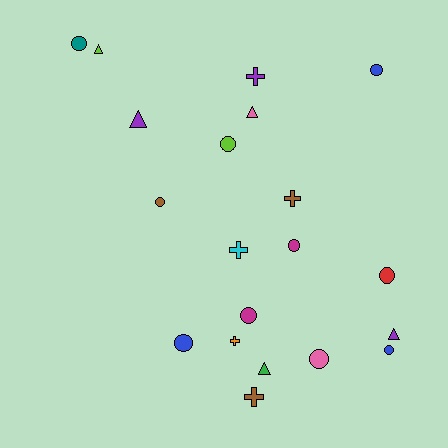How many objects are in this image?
There are 20 objects.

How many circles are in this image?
There are 10 circles.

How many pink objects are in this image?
There are 2 pink objects.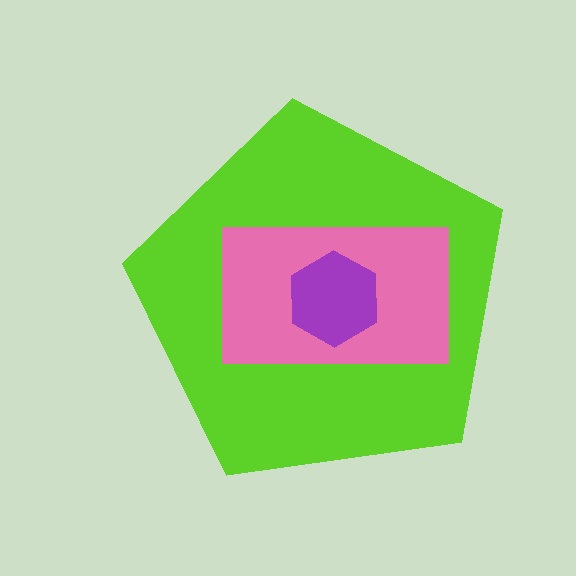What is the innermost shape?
The purple hexagon.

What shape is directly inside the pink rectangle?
The purple hexagon.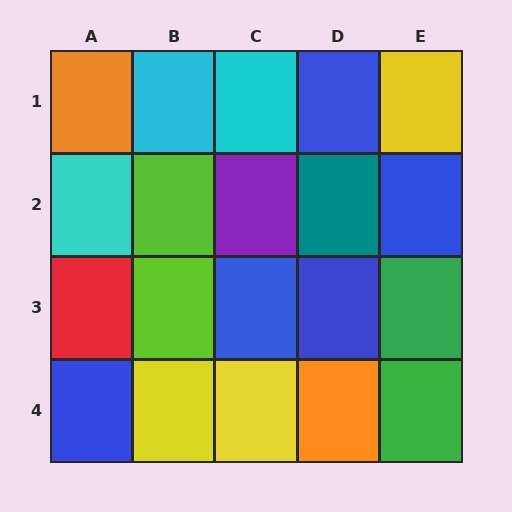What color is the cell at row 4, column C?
Yellow.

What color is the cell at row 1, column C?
Cyan.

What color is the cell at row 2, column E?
Blue.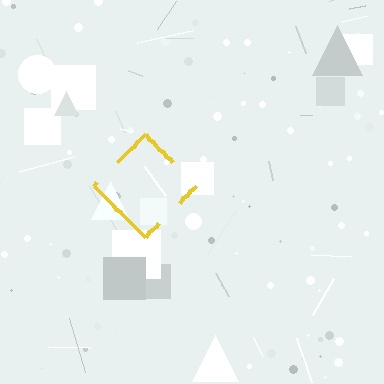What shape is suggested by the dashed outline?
The dashed outline suggests a diamond.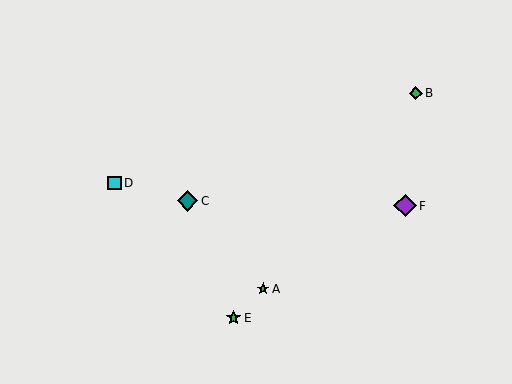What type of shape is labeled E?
Shape E is a green star.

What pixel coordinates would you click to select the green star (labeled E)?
Click at (234, 318) to select the green star E.